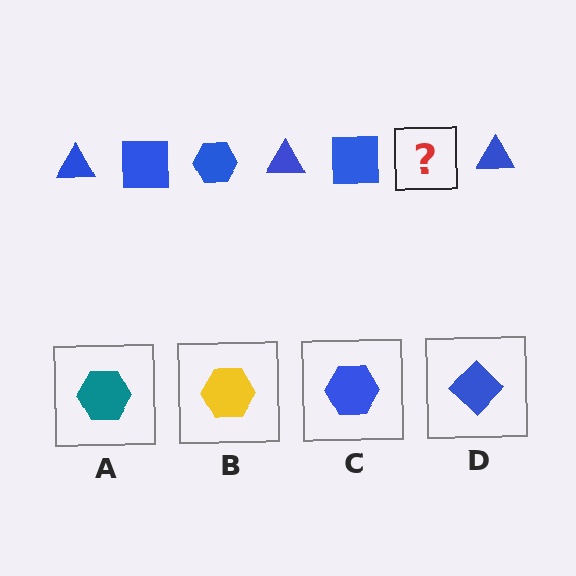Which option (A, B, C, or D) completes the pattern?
C.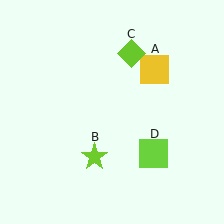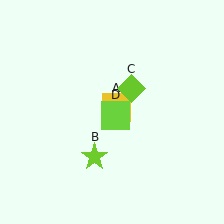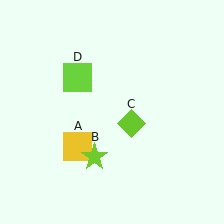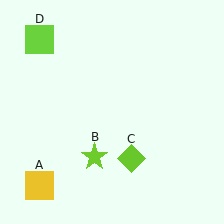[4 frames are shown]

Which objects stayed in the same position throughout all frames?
Lime star (object B) remained stationary.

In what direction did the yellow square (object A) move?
The yellow square (object A) moved down and to the left.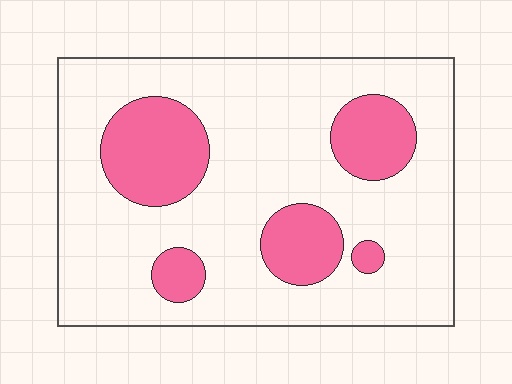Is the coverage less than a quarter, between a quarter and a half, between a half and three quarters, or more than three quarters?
Less than a quarter.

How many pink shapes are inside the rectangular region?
5.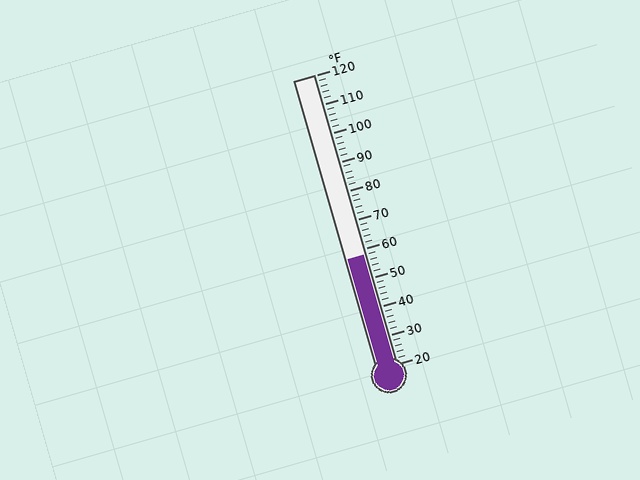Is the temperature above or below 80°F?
The temperature is below 80°F.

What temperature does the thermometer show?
The thermometer shows approximately 58°F.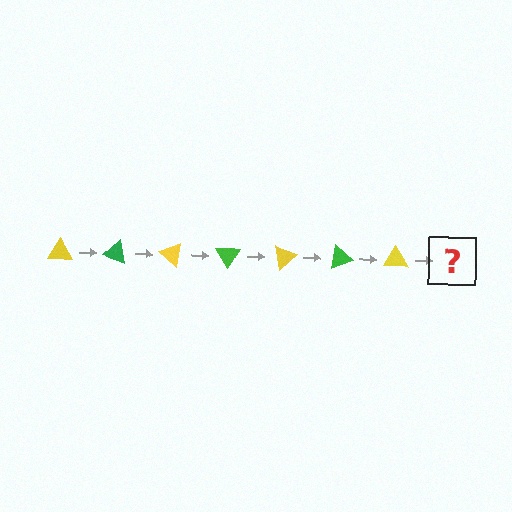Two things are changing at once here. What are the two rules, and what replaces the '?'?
The two rules are that it rotates 20 degrees each step and the color cycles through yellow and green. The '?' should be a green triangle, rotated 140 degrees from the start.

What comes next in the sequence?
The next element should be a green triangle, rotated 140 degrees from the start.